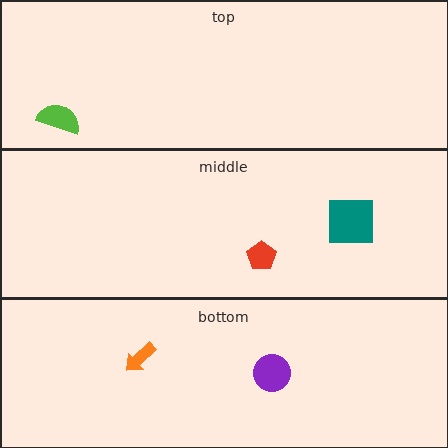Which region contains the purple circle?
The bottom region.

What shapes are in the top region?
The lime semicircle.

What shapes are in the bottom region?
The purple circle, the orange arrow.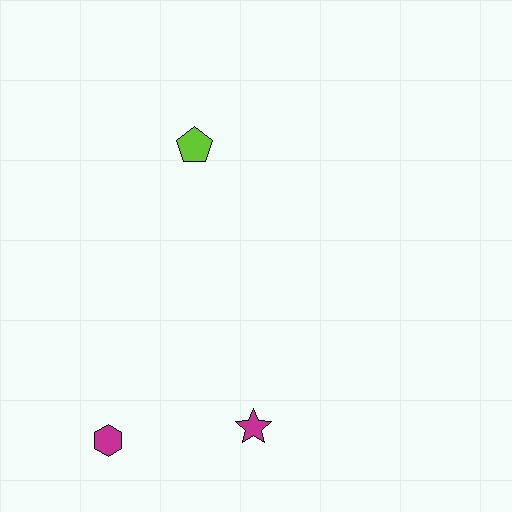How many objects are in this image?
There are 3 objects.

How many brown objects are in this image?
There are no brown objects.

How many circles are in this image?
There are no circles.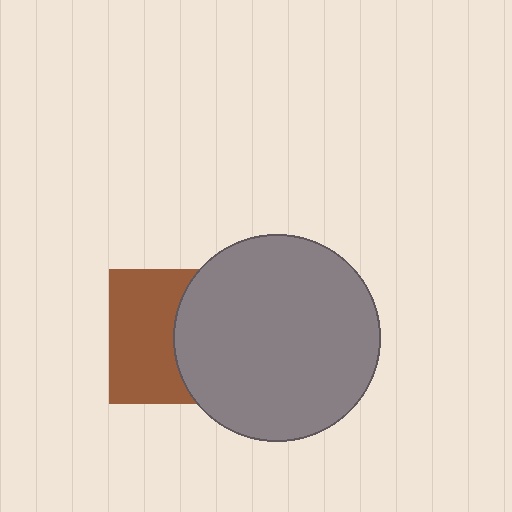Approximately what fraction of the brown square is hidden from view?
Roughly 47% of the brown square is hidden behind the gray circle.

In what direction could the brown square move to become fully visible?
The brown square could move left. That would shift it out from behind the gray circle entirely.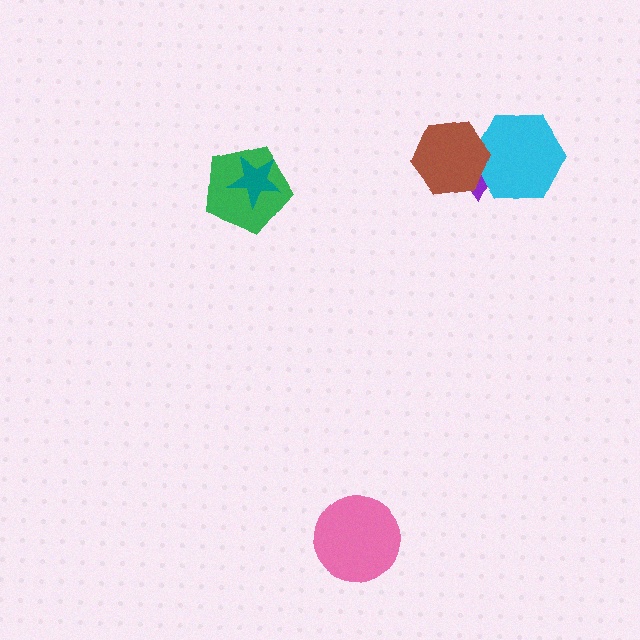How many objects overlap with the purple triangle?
2 objects overlap with the purple triangle.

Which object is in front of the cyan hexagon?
The brown hexagon is in front of the cyan hexagon.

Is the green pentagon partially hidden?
Yes, it is partially covered by another shape.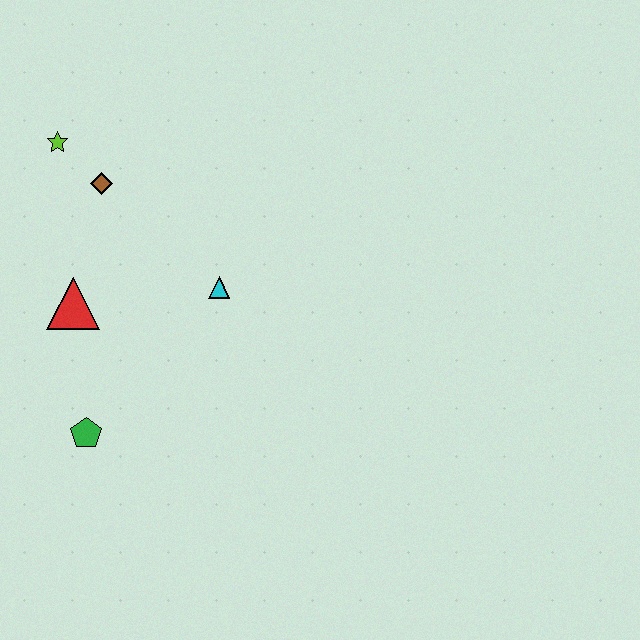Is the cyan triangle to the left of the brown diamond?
No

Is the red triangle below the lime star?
Yes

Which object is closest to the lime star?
The brown diamond is closest to the lime star.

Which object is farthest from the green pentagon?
The lime star is farthest from the green pentagon.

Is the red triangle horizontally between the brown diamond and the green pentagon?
No